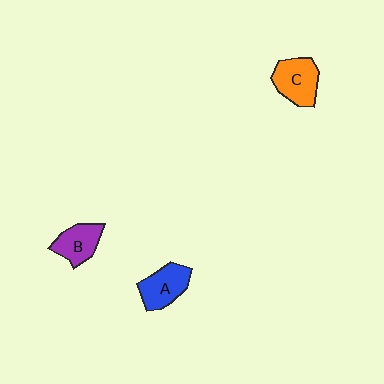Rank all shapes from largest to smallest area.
From largest to smallest: C (orange), A (blue), B (purple).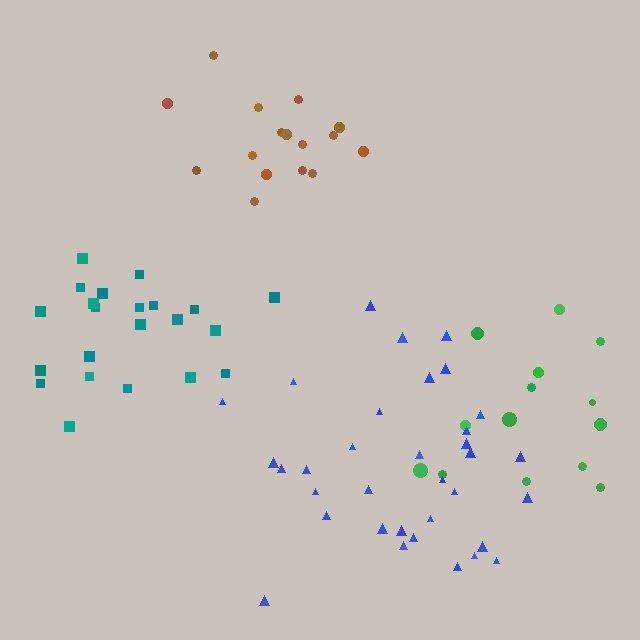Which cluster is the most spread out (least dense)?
Green.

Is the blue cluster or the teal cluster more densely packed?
Teal.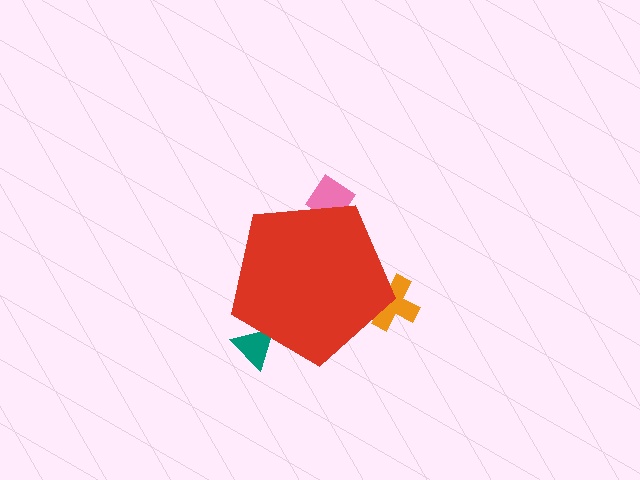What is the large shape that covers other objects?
A red pentagon.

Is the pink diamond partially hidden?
Yes, the pink diamond is partially hidden behind the red pentagon.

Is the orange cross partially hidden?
Yes, the orange cross is partially hidden behind the red pentagon.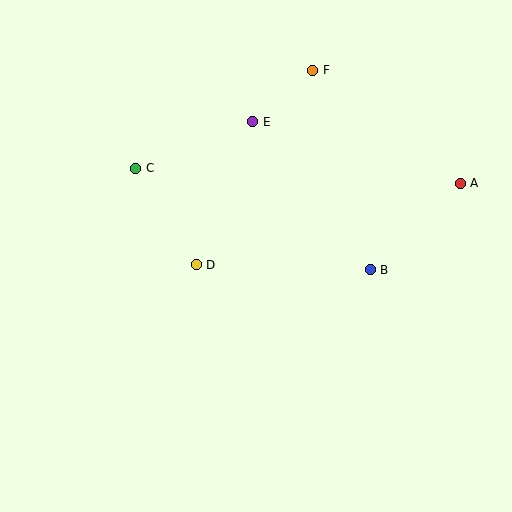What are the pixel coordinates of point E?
Point E is at (253, 122).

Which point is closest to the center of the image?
Point D at (196, 265) is closest to the center.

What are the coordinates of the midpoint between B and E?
The midpoint between B and E is at (311, 196).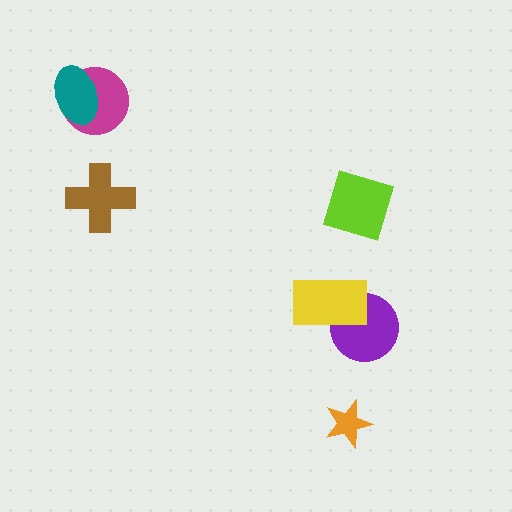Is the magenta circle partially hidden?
Yes, it is partially covered by another shape.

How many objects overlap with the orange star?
0 objects overlap with the orange star.